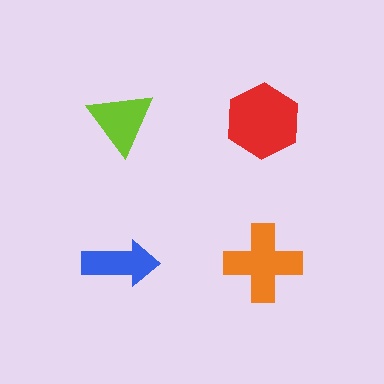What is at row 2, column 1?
A blue arrow.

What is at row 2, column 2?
An orange cross.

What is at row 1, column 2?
A red hexagon.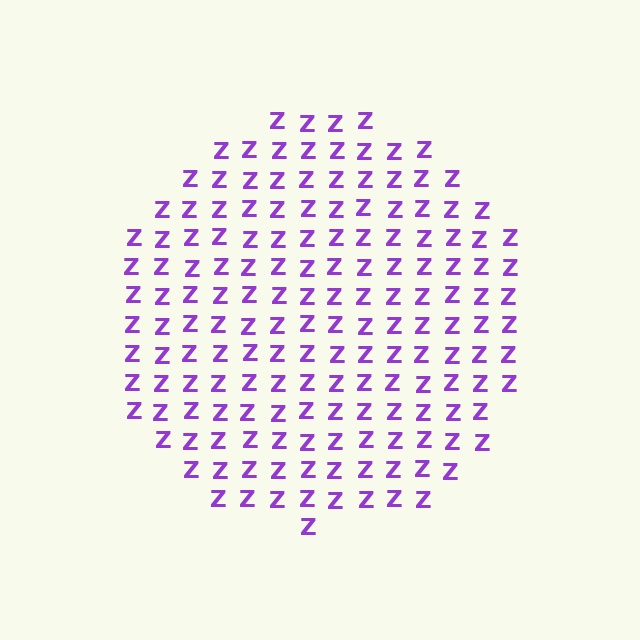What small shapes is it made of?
It is made of small letter Z's.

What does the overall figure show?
The overall figure shows a circle.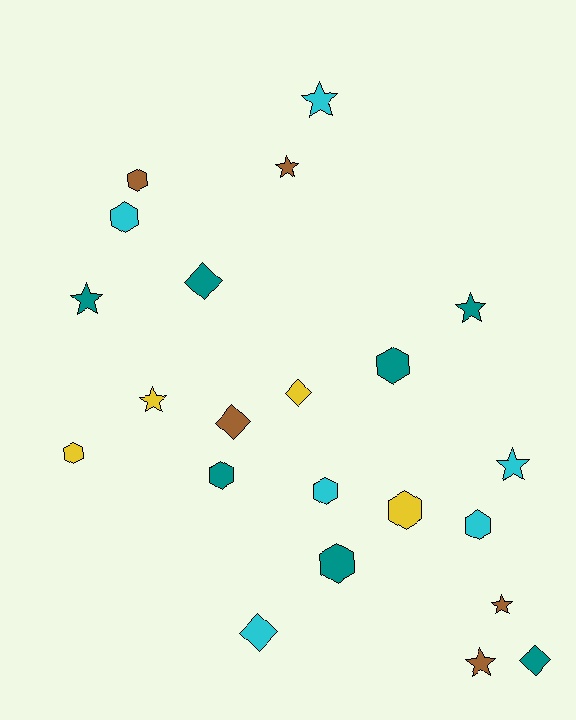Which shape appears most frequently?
Hexagon, with 9 objects.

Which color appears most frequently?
Teal, with 7 objects.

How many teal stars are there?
There are 2 teal stars.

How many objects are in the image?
There are 22 objects.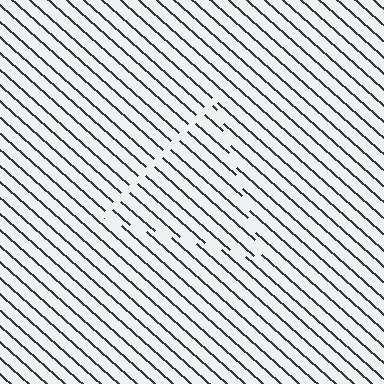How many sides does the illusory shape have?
3 sides — the line-ends trace a triangle.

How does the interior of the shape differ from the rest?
The interior of the shape contains the same grating, shifted by half a period — the contour is defined by the phase discontinuity where line-ends from the inner and outer gratings abut.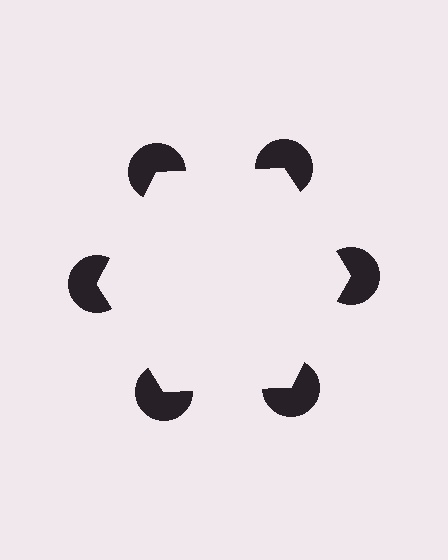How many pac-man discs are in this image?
There are 6 — one at each vertex of the illusory hexagon.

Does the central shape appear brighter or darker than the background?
It typically appears slightly brighter than the background, even though no actual brightness change is drawn.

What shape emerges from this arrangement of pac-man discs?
An illusory hexagon — its edges are inferred from the aligned wedge cuts in the pac-man discs, not physically drawn.